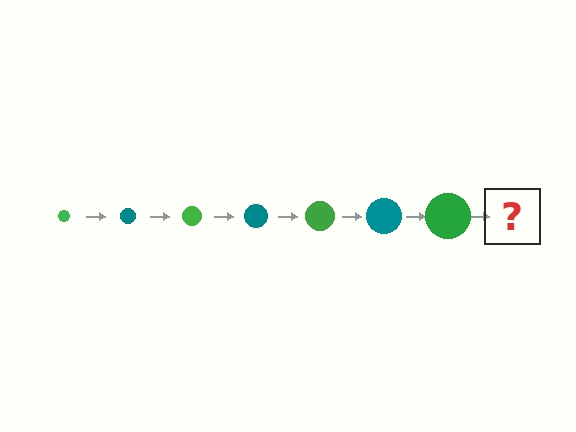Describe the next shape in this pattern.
It should be a teal circle, larger than the previous one.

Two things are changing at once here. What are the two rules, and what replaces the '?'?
The two rules are that the circle grows larger each step and the color cycles through green and teal. The '?' should be a teal circle, larger than the previous one.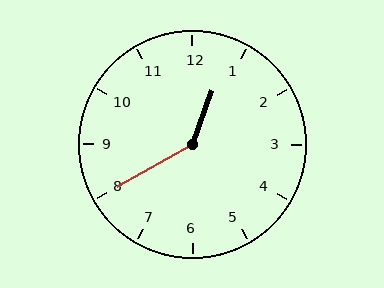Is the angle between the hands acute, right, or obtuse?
It is obtuse.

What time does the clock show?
12:40.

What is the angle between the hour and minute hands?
Approximately 140 degrees.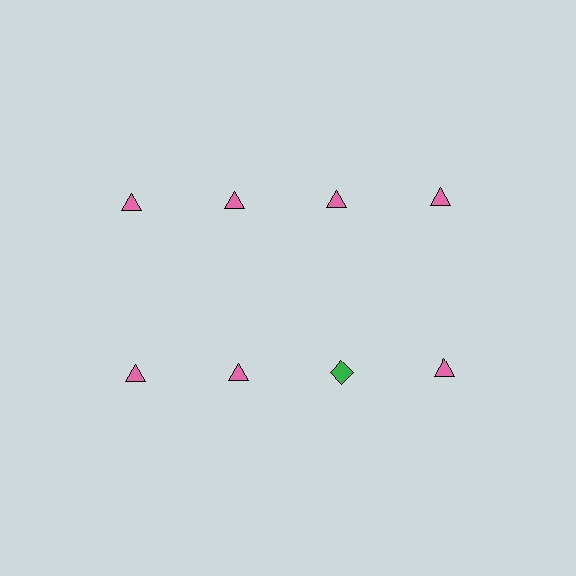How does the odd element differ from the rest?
It differs in both color (green instead of pink) and shape (diamond instead of triangle).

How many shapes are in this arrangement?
There are 8 shapes arranged in a grid pattern.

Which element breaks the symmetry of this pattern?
The green diamond in the second row, center column breaks the symmetry. All other shapes are pink triangles.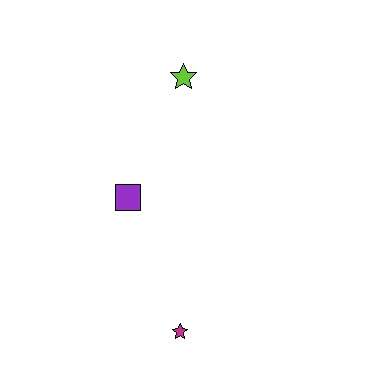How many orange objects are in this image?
There are no orange objects.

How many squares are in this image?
There is 1 square.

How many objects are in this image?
There are 3 objects.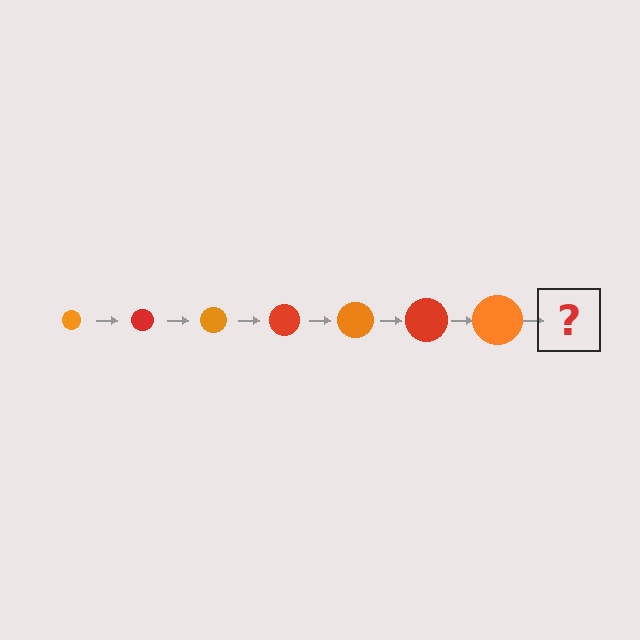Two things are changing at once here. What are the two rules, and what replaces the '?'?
The two rules are that the circle grows larger each step and the color cycles through orange and red. The '?' should be a red circle, larger than the previous one.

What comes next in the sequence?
The next element should be a red circle, larger than the previous one.